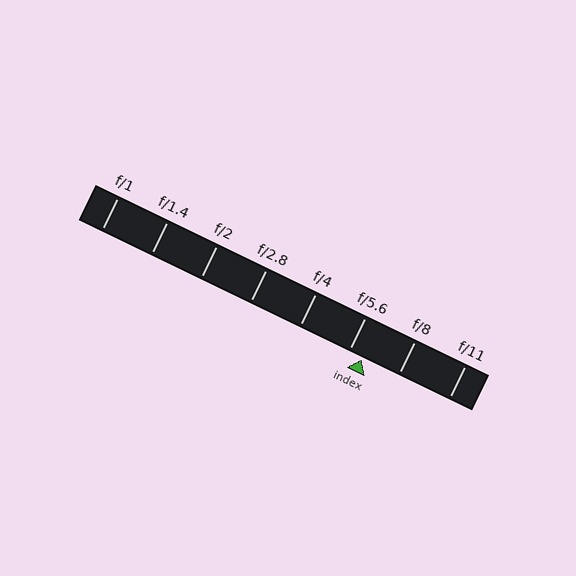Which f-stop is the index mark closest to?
The index mark is closest to f/5.6.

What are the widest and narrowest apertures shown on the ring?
The widest aperture shown is f/1 and the narrowest is f/11.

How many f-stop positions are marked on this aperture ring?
There are 8 f-stop positions marked.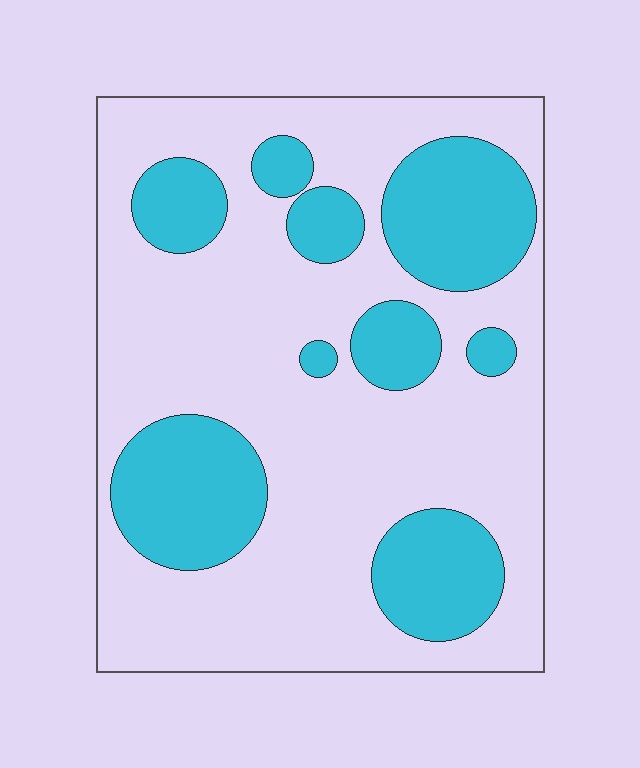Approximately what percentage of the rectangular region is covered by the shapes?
Approximately 30%.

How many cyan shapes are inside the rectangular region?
9.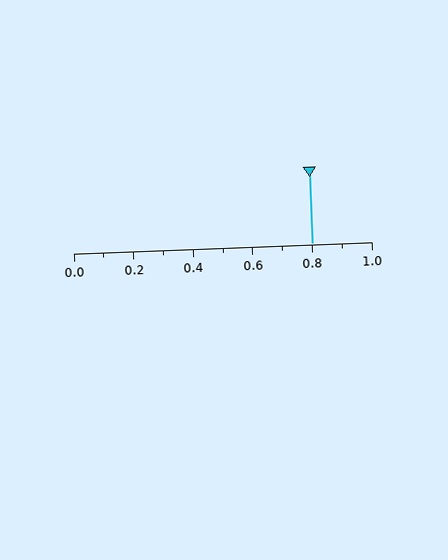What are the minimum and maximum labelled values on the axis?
The axis runs from 0.0 to 1.0.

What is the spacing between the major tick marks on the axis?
The major ticks are spaced 0.2 apart.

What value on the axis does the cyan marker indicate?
The marker indicates approximately 0.8.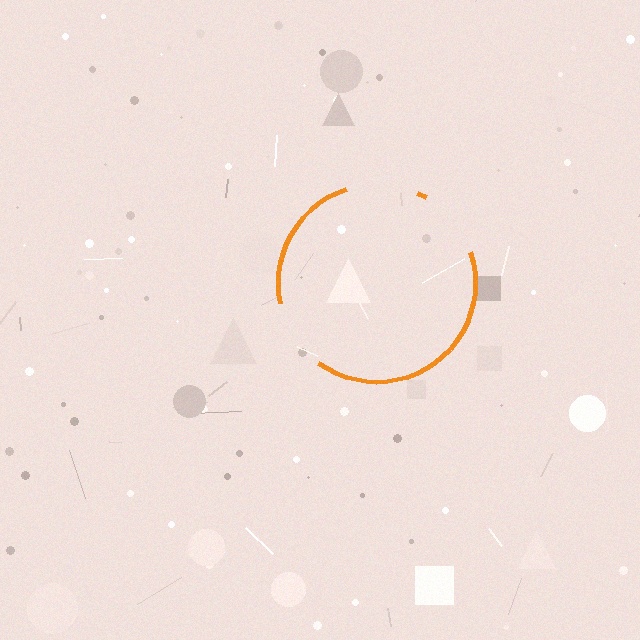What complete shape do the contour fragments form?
The contour fragments form a circle.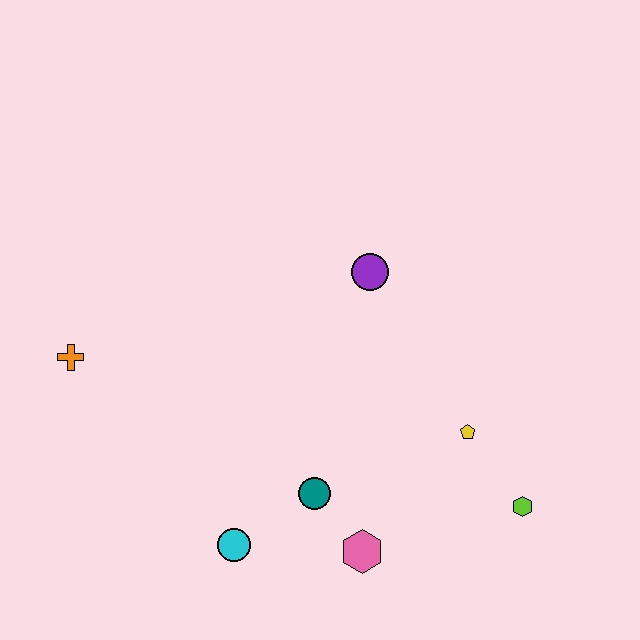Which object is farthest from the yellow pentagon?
The orange cross is farthest from the yellow pentagon.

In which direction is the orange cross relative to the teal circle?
The orange cross is to the left of the teal circle.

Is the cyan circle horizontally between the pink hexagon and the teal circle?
No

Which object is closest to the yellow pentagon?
The lime hexagon is closest to the yellow pentagon.